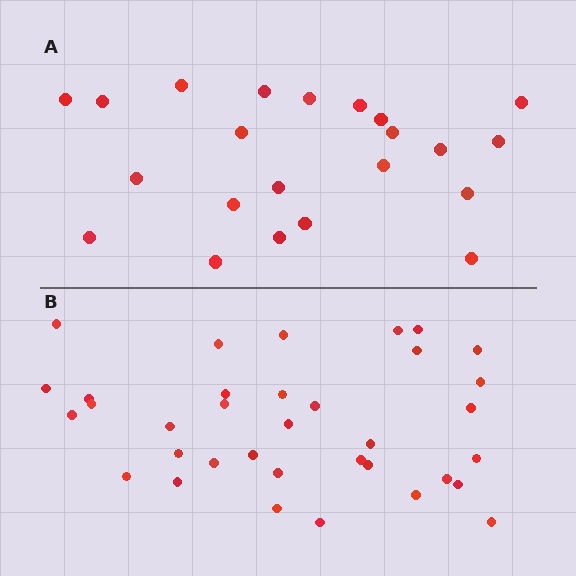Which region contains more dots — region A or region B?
Region B (the bottom region) has more dots.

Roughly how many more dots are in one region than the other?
Region B has approximately 15 more dots than region A.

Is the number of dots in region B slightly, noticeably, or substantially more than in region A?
Region B has substantially more. The ratio is roughly 1.6 to 1.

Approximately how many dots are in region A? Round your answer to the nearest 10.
About 20 dots. (The exact count is 22, which rounds to 20.)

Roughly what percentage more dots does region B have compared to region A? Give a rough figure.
About 60% more.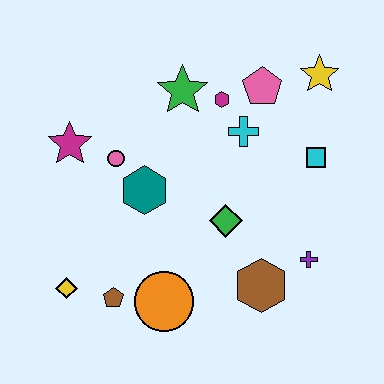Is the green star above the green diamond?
Yes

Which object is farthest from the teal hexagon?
The yellow star is farthest from the teal hexagon.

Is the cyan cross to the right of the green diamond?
Yes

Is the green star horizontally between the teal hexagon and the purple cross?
Yes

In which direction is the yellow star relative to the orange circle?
The yellow star is above the orange circle.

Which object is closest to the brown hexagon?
The purple cross is closest to the brown hexagon.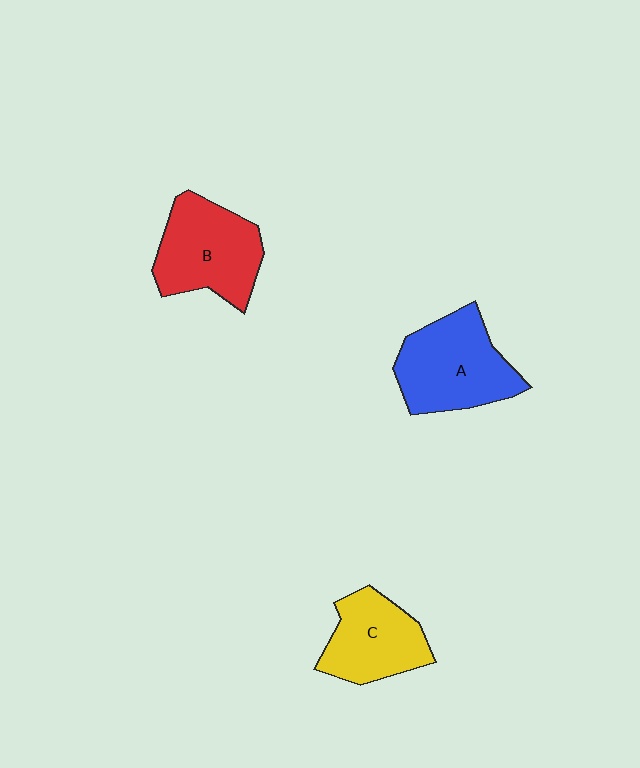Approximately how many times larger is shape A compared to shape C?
Approximately 1.3 times.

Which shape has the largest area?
Shape A (blue).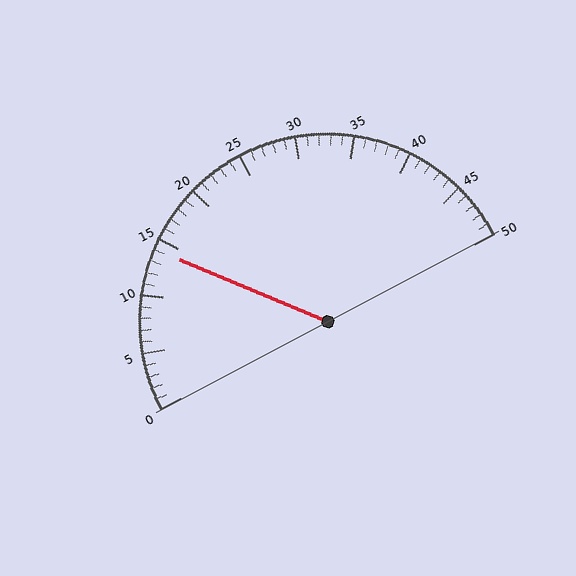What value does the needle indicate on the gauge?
The needle indicates approximately 14.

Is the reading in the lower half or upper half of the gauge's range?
The reading is in the lower half of the range (0 to 50).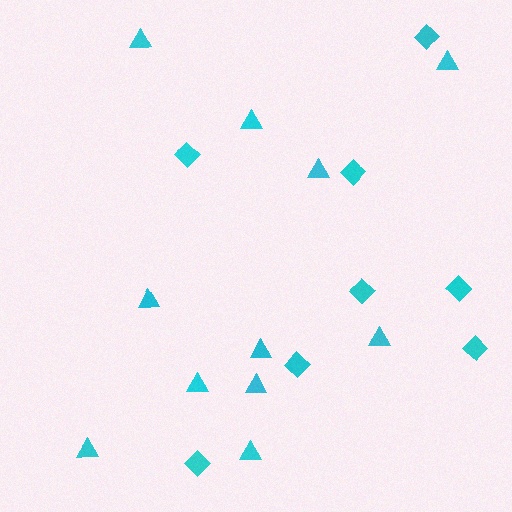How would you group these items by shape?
There are 2 groups: one group of triangles (11) and one group of diamonds (8).